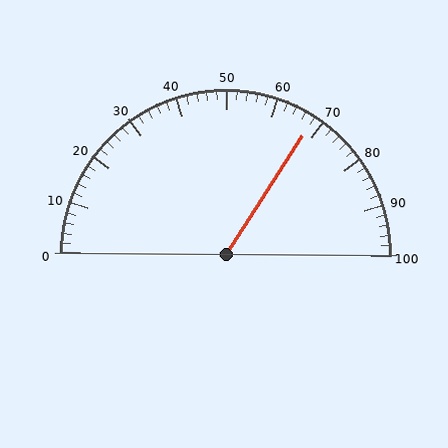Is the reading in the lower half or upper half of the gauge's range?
The reading is in the upper half of the range (0 to 100).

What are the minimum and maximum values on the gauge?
The gauge ranges from 0 to 100.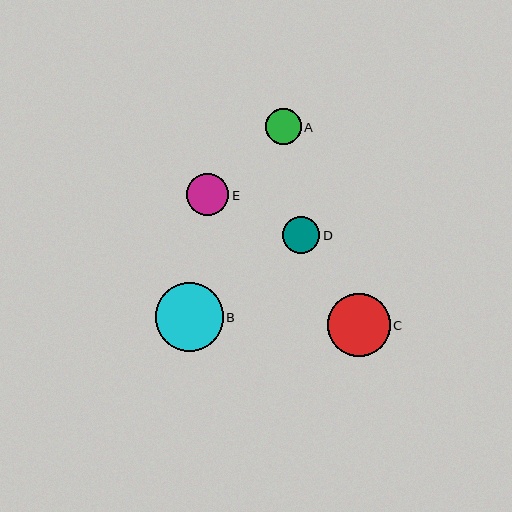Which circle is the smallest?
Circle A is the smallest with a size of approximately 35 pixels.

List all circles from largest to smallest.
From largest to smallest: B, C, E, D, A.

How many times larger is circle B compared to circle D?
Circle B is approximately 1.8 times the size of circle D.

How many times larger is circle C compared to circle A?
Circle C is approximately 1.8 times the size of circle A.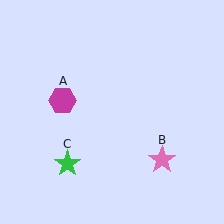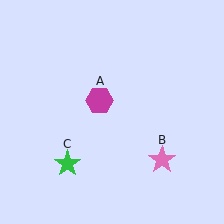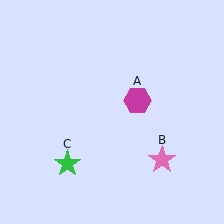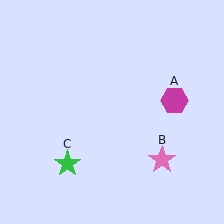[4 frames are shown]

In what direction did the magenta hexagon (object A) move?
The magenta hexagon (object A) moved right.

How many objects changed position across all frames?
1 object changed position: magenta hexagon (object A).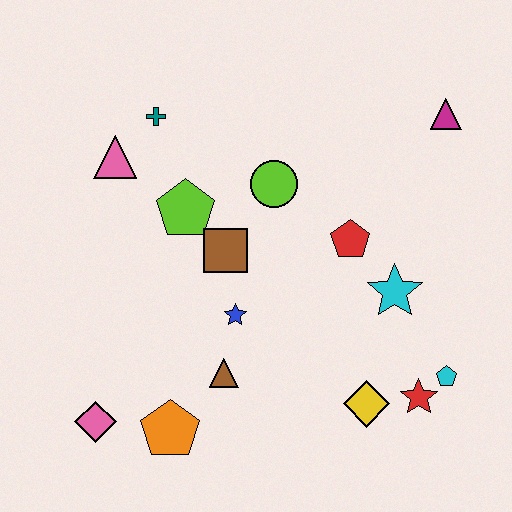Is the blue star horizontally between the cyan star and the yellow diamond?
No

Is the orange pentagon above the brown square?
No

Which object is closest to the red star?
The cyan pentagon is closest to the red star.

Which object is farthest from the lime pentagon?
The cyan pentagon is farthest from the lime pentagon.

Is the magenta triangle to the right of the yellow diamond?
Yes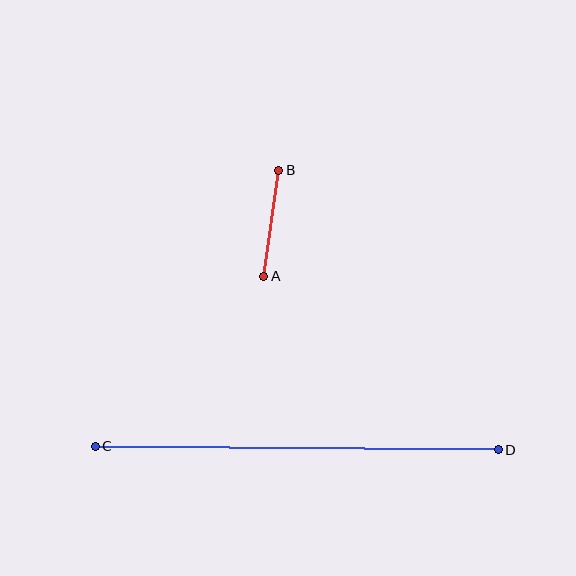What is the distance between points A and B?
The distance is approximately 107 pixels.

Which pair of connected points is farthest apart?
Points C and D are farthest apart.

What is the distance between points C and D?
The distance is approximately 403 pixels.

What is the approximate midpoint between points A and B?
The midpoint is at approximately (271, 223) pixels.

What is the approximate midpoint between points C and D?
The midpoint is at approximately (297, 448) pixels.